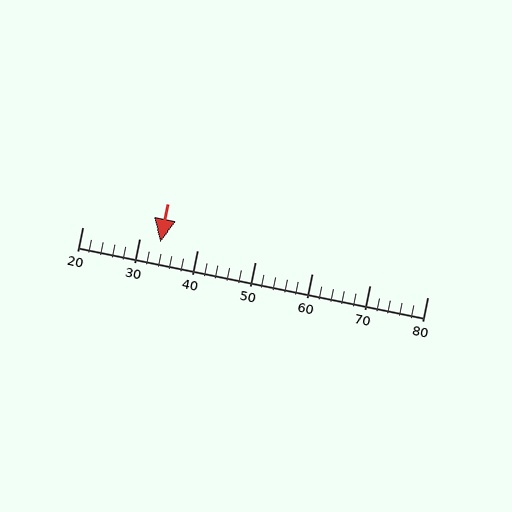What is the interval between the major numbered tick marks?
The major tick marks are spaced 10 units apart.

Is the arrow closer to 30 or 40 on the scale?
The arrow is closer to 30.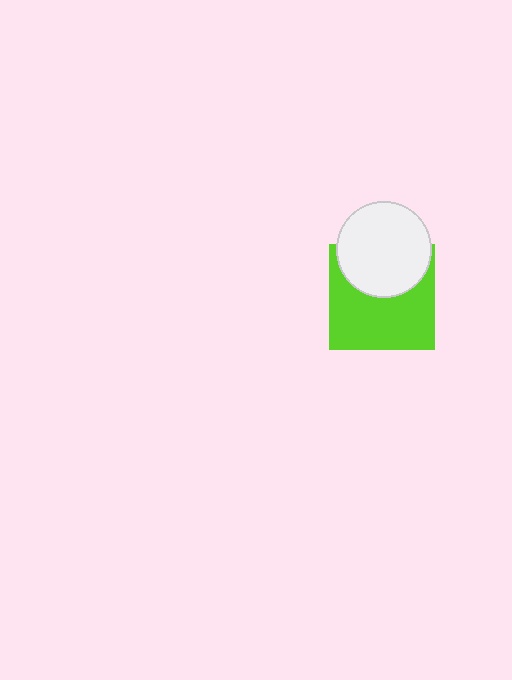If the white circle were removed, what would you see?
You would see the complete lime square.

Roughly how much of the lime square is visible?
About half of it is visible (roughly 62%).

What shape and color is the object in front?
The object in front is a white circle.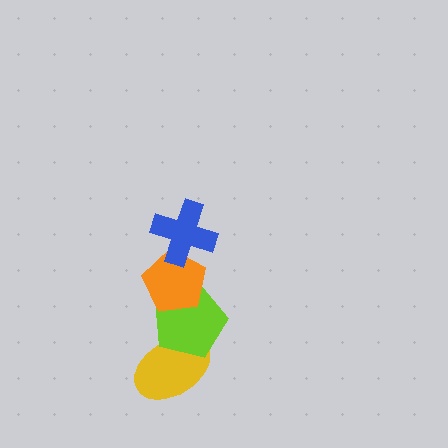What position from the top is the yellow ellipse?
The yellow ellipse is 4th from the top.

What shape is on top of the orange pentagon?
The blue cross is on top of the orange pentagon.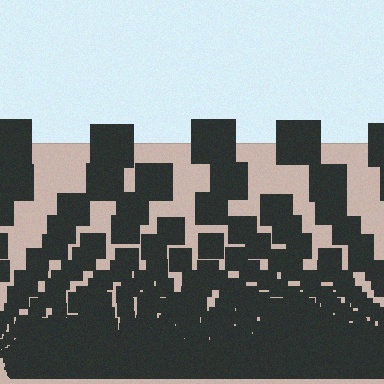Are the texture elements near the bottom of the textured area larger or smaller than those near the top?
Smaller. The gradient is inverted — elements near the bottom are smaller and denser.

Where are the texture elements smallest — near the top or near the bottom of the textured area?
Near the bottom.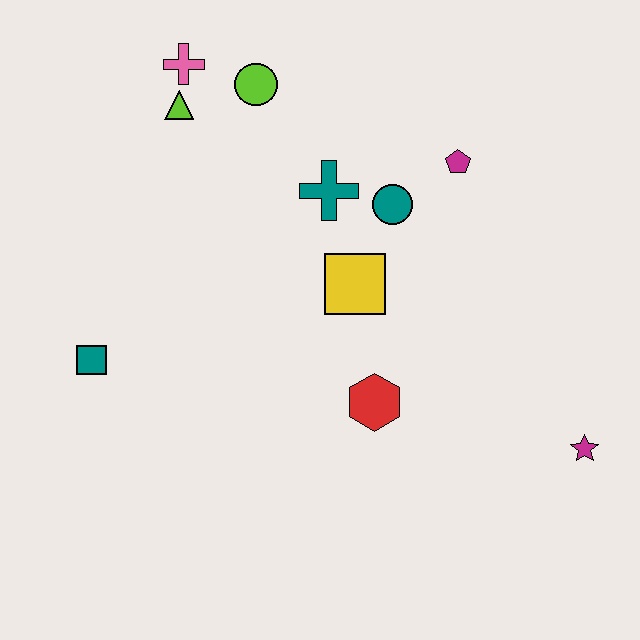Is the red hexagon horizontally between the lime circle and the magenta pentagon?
Yes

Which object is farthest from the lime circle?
The magenta star is farthest from the lime circle.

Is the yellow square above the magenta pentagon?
No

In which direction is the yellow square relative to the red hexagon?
The yellow square is above the red hexagon.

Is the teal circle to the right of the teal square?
Yes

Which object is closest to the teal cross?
The teal circle is closest to the teal cross.